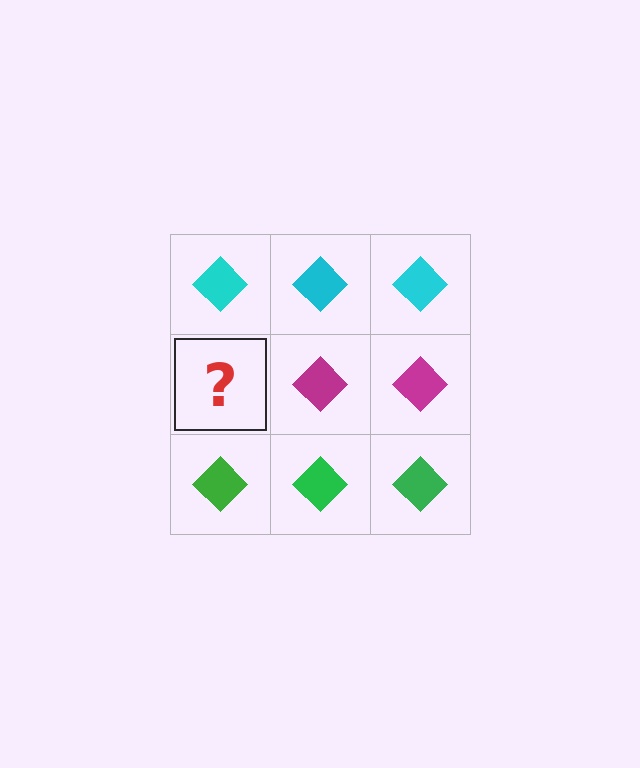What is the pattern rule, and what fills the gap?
The rule is that each row has a consistent color. The gap should be filled with a magenta diamond.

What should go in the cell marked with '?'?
The missing cell should contain a magenta diamond.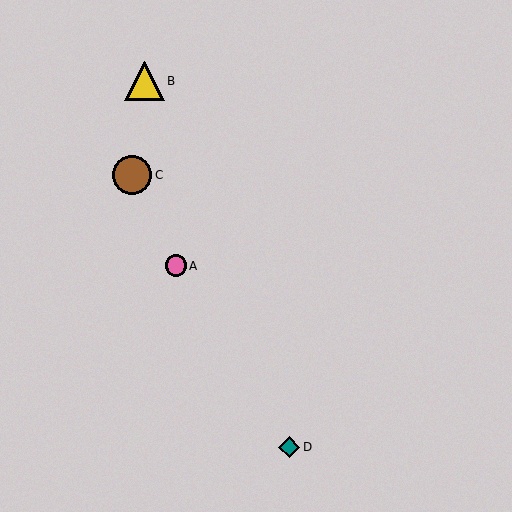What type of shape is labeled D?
Shape D is a teal diamond.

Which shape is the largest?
The yellow triangle (labeled B) is the largest.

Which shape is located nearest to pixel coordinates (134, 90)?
The yellow triangle (labeled B) at (145, 81) is nearest to that location.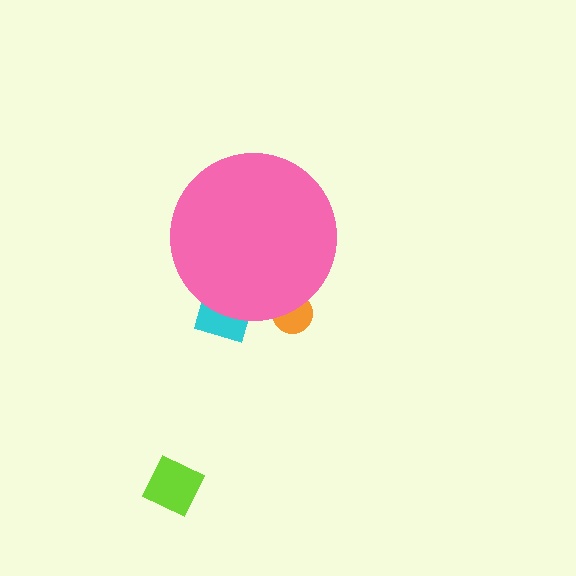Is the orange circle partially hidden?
Yes, the orange circle is partially hidden behind the pink circle.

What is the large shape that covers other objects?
A pink circle.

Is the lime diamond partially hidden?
No, the lime diamond is fully visible.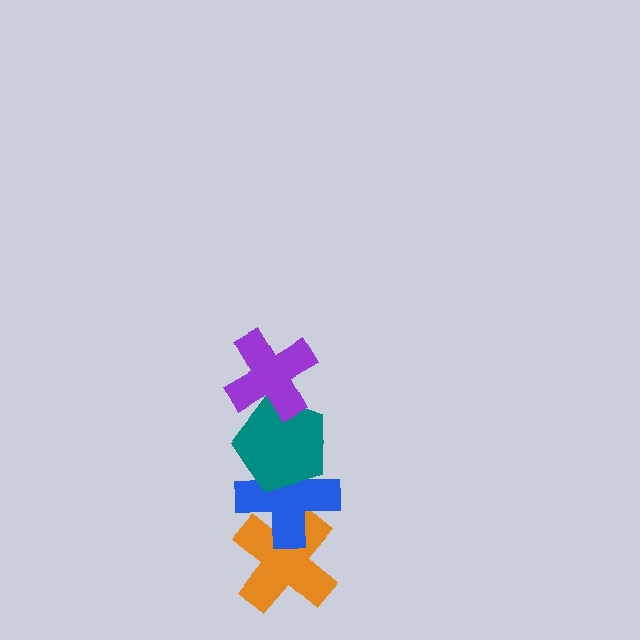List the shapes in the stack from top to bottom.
From top to bottom: the purple cross, the teal pentagon, the blue cross, the orange cross.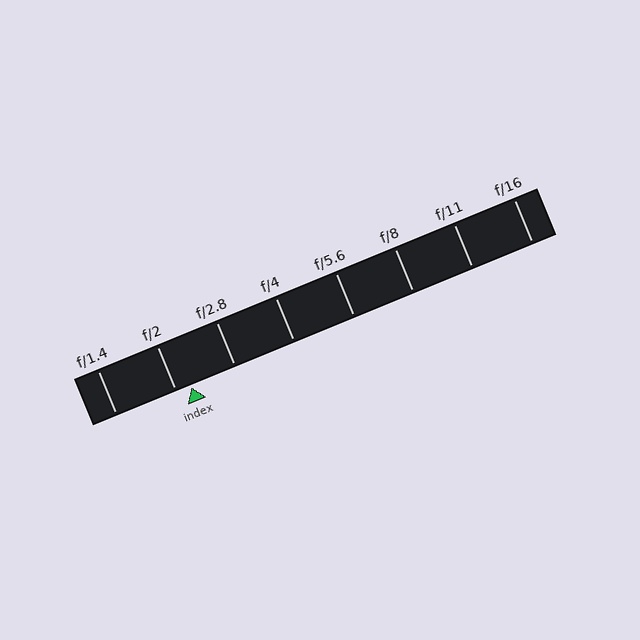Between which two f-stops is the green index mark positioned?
The index mark is between f/2 and f/2.8.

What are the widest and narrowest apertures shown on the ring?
The widest aperture shown is f/1.4 and the narrowest is f/16.